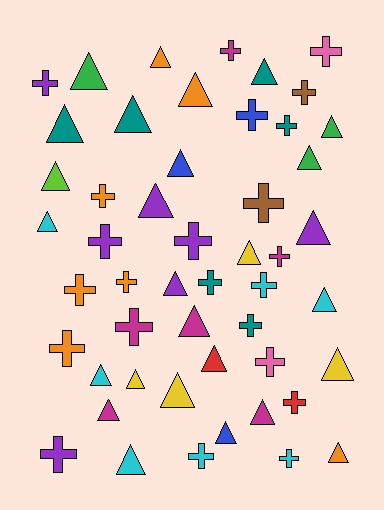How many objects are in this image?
There are 50 objects.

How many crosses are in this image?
There are 23 crosses.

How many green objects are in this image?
There are 3 green objects.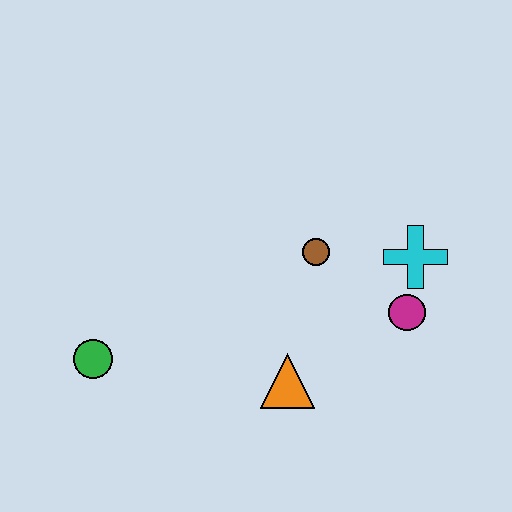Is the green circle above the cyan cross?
No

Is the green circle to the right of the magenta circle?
No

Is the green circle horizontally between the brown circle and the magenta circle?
No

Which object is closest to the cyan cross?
The magenta circle is closest to the cyan cross.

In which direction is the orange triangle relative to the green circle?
The orange triangle is to the right of the green circle.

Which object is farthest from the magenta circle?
The green circle is farthest from the magenta circle.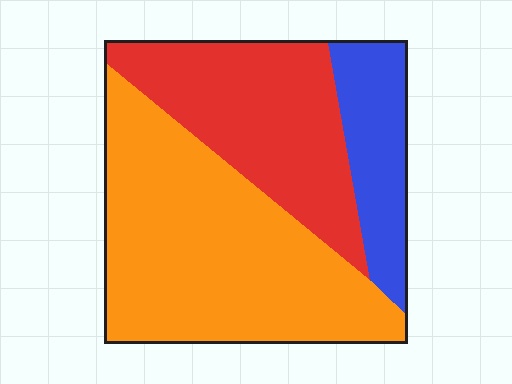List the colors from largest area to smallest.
From largest to smallest: orange, red, blue.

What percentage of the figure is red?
Red takes up between a quarter and a half of the figure.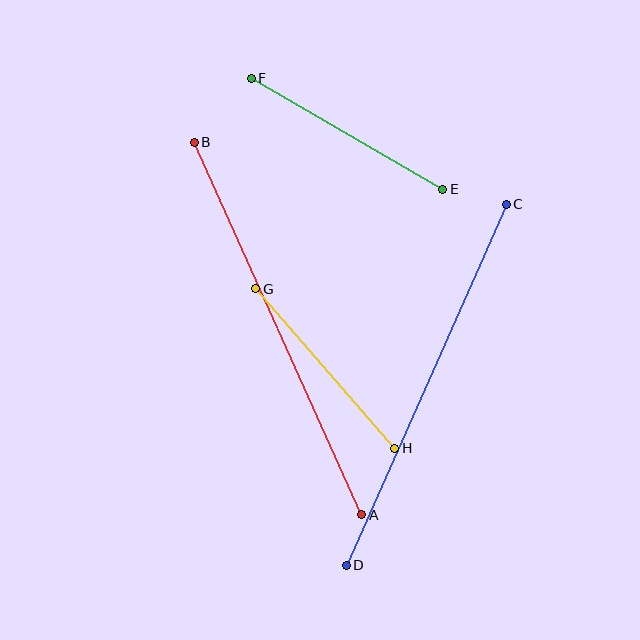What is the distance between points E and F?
The distance is approximately 221 pixels.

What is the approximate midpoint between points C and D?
The midpoint is at approximately (426, 385) pixels.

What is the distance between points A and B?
The distance is approximately 408 pixels.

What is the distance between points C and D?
The distance is approximately 395 pixels.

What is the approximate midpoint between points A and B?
The midpoint is at approximately (278, 329) pixels.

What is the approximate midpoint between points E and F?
The midpoint is at approximately (347, 134) pixels.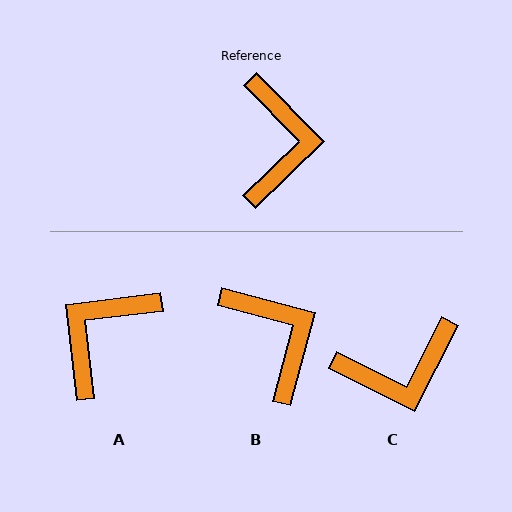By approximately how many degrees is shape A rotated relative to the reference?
Approximately 143 degrees counter-clockwise.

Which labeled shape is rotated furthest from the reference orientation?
A, about 143 degrees away.